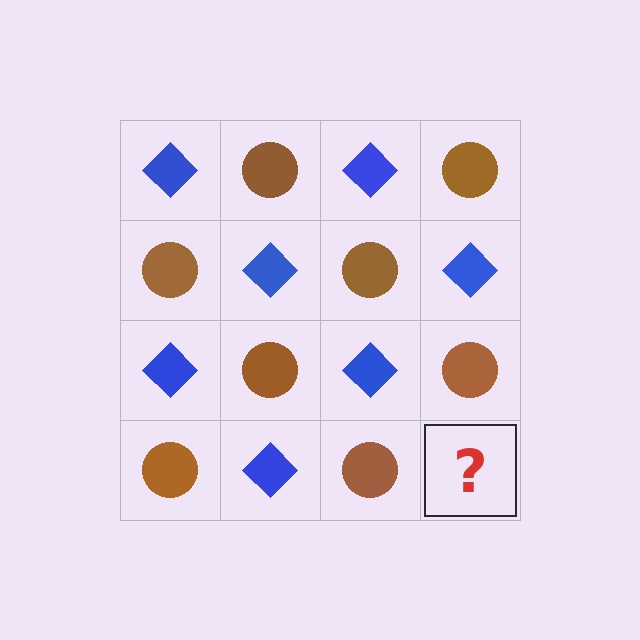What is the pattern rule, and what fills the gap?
The rule is that it alternates blue diamond and brown circle in a checkerboard pattern. The gap should be filled with a blue diamond.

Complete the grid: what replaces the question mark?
The question mark should be replaced with a blue diamond.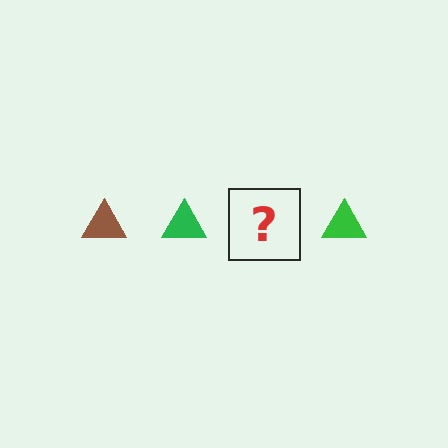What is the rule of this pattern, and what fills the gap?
The rule is that the pattern cycles through brown, green triangles. The gap should be filled with a brown triangle.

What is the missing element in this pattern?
The missing element is a brown triangle.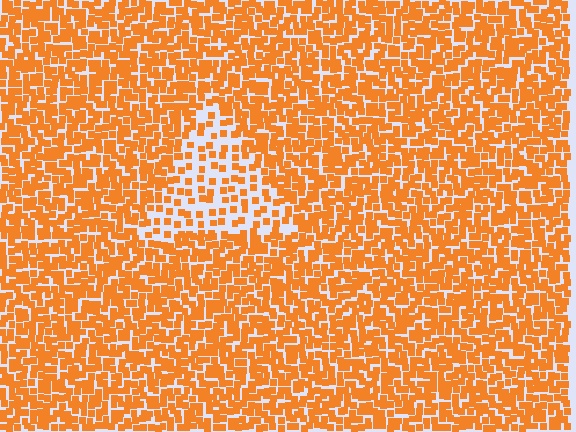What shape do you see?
I see a triangle.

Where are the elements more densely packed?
The elements are more densely packed outside the triangle boundary.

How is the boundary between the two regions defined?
The boundary is defined by a change in element density (approximately 2.2x ratio). All elements are the same color, size, and shape.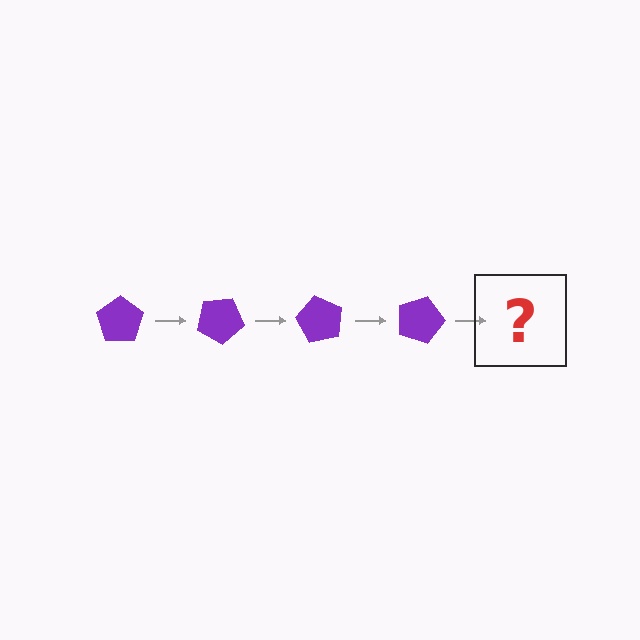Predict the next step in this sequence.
The next step is a purple pentagon rotated 120 degrees.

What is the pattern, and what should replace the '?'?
The pattern is that the pentagon rotates 30 degrees each step. The '?' should be a purple pentagon rotated 120 degrees.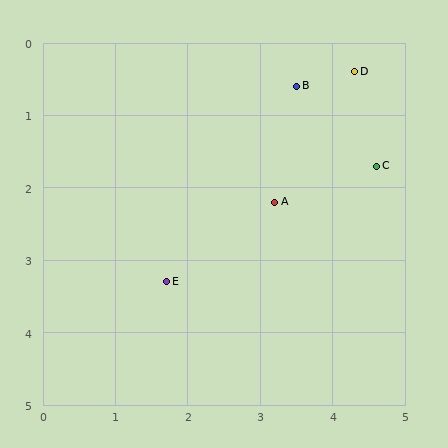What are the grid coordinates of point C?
Point C is at approximately (4.6, 1.7).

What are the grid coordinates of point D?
Point D is at approximately (4.3, 0.4).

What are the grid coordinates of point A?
Point A is at approximately (3.2, 2.2).